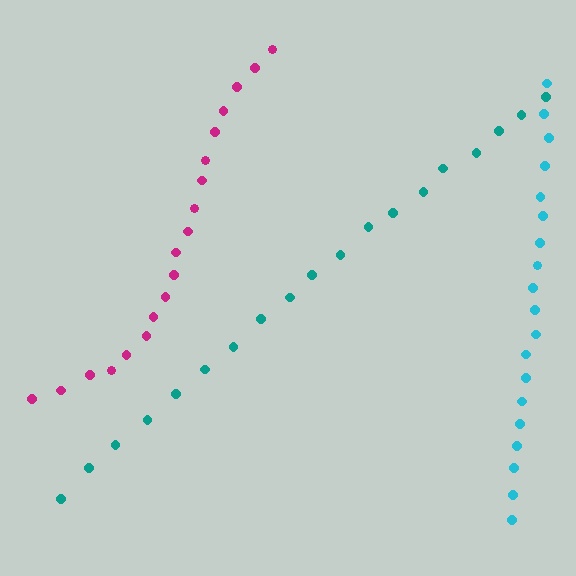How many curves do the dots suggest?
There are 3 distinct paths.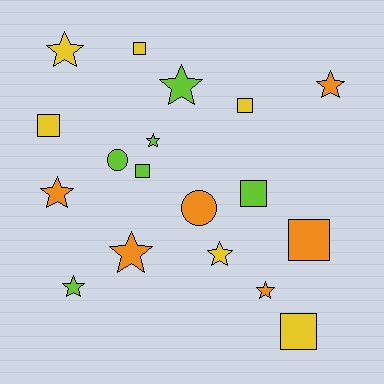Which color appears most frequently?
Lime, with 6 objects.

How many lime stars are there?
There are 3 lime stars.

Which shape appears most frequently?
Star, with 9 objects.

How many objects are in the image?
There are 18 objects.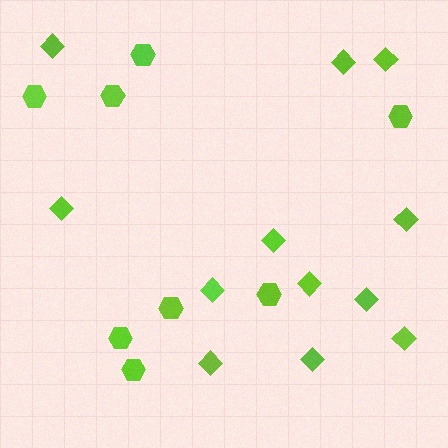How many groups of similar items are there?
There are 2 groups: one group of diamonds (12) and one group of hexagons (8).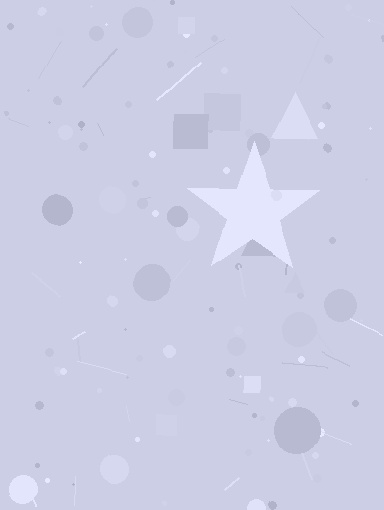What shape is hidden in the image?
A star is hidden in the image.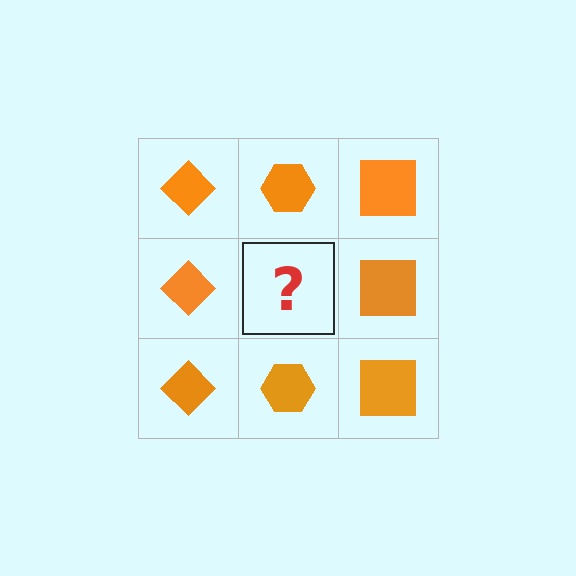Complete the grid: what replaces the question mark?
The question mark should be replaced with an orange hexagon.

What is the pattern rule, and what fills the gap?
The rule is that each column has a consistent shape. The gap should be filled with an orange hexagon.